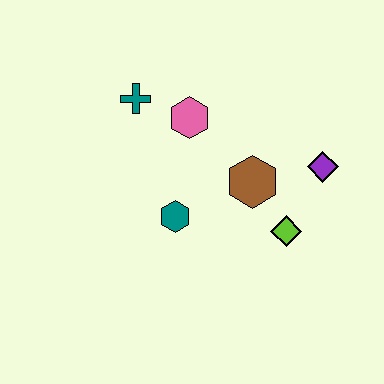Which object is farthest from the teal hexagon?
The purple diamond is farthest from the teal hexagon.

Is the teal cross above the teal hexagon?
Yes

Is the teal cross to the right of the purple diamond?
No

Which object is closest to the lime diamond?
The brown hexagon is closest to the lime diamond.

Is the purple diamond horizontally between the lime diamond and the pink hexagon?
No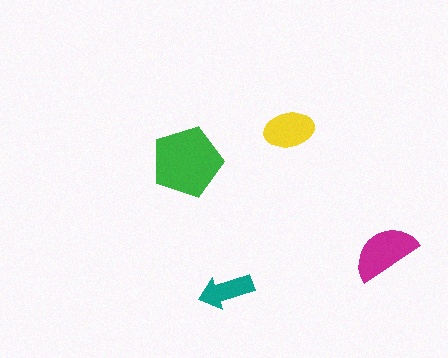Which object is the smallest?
The teal arrow.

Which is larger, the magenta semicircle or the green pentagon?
The green pentagon.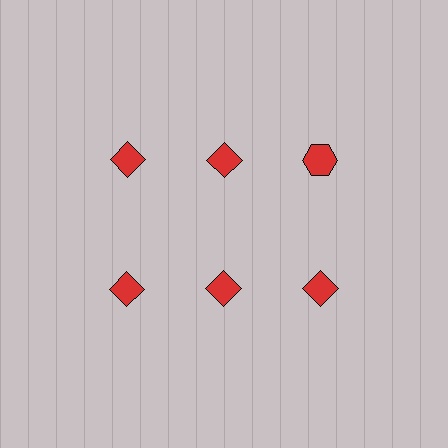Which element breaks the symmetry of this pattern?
The red hexagon in the top row, center column breaks the symmetry. All other shapes are red diamonds.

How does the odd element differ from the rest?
It has a different shape: hexagon instead of diamond.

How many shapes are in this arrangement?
There are 6 shapes arranged in a grid pattern.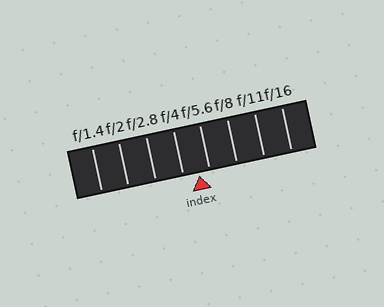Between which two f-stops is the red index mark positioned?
The index mark is between f/4 and f/5.6.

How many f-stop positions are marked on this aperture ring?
There are 8 f-stop positions marked.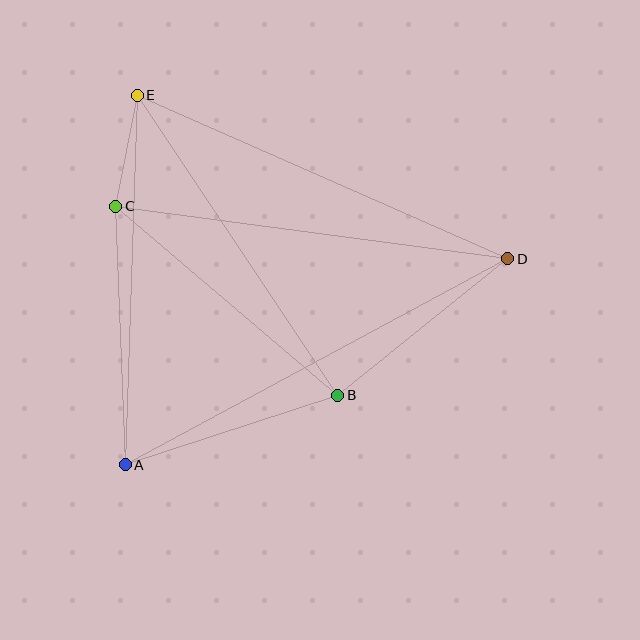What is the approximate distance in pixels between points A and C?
The distance between A and C is approximately 258 pixels.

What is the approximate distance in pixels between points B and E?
The distance between B and E is approximately 361 pixels.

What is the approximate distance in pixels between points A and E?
The distance between A and E is approximately 369 pixels.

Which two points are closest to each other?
Points C and E are closest to each other.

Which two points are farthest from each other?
Points A and D are farthest from each other.